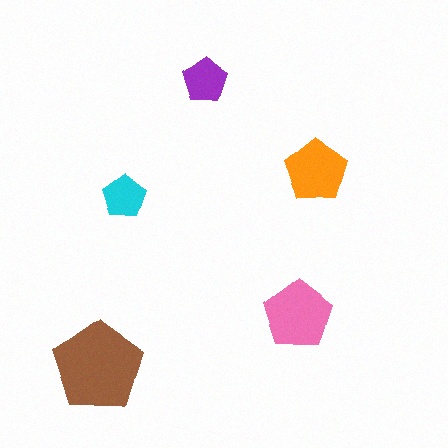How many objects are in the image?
There are 5 objects in the image.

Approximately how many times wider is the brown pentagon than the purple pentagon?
About 2 times wider.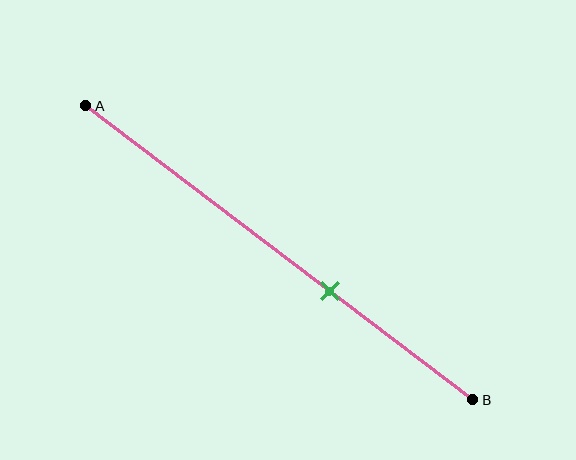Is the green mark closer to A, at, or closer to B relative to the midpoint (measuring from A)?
The green mark is closer to point B than the midpoint of segment AB.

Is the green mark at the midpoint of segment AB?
No, the mark is at about 65% from A, not at the 50% midpoint.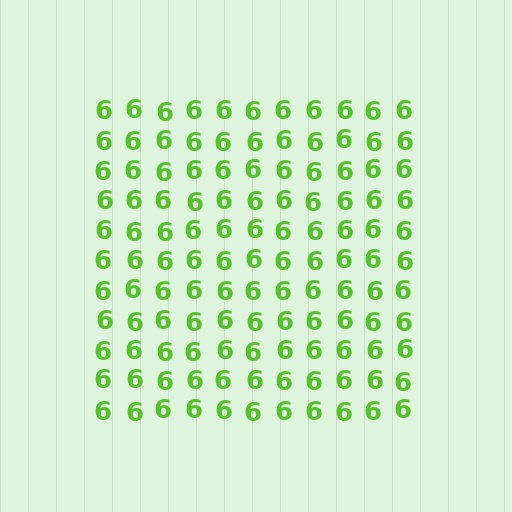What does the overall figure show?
The overall figure shows a square.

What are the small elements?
The small elements are digit 6's.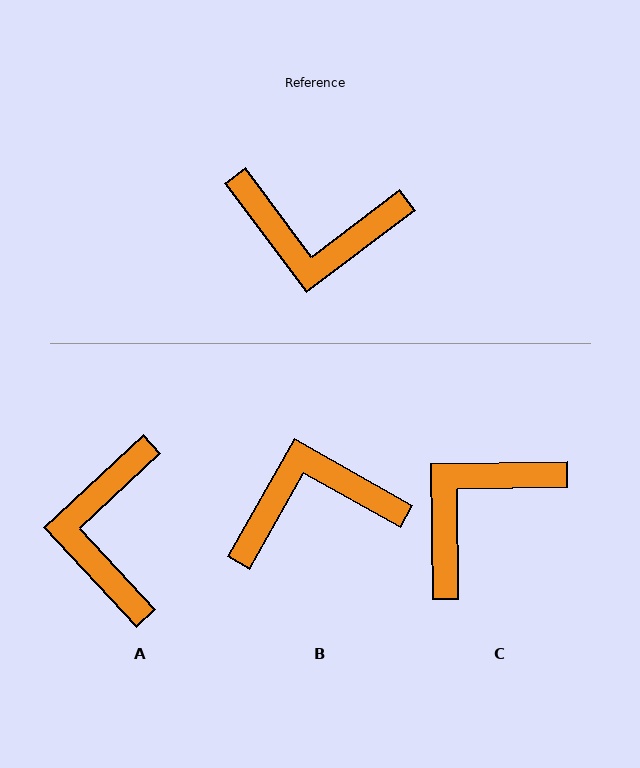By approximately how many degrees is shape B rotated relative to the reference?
Approximately 156 degrees clockwise.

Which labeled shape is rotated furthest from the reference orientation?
B, about 156 degrees away.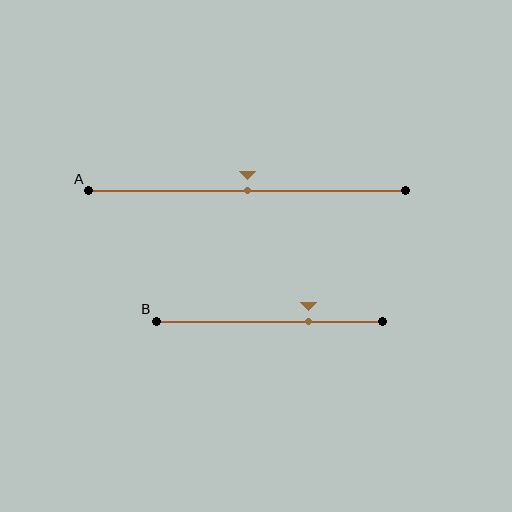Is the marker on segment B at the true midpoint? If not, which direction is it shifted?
No, the marker on segment B is shifted to the right by about 17% of the segment length.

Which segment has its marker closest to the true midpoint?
Segment A has its marker closest to the true midpoint.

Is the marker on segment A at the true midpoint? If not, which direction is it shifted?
Yes, the marker on segment A is at the true midpoint.